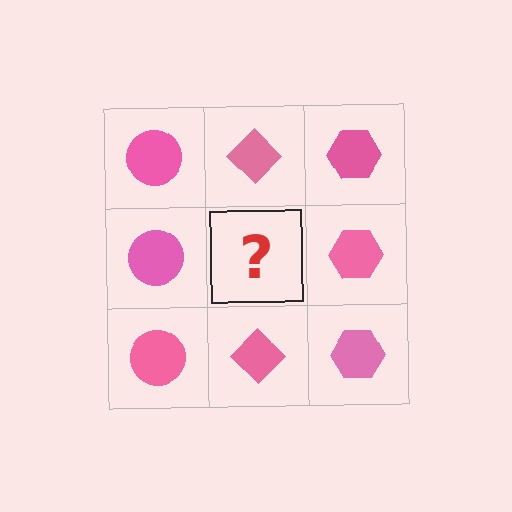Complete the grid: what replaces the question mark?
The question mark should be replaced with a pink diamond.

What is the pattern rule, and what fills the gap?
The rule is that each column has a consistent shape. The gap should be filled with a pink diamond.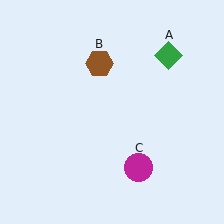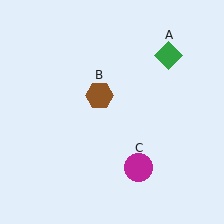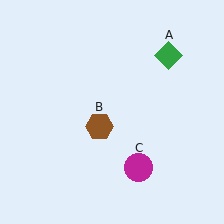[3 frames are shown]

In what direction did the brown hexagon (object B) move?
The brown hexagon (object B) moved down.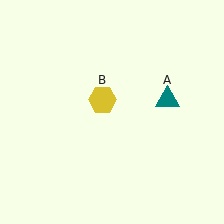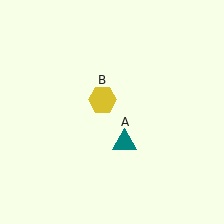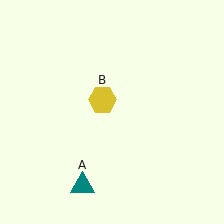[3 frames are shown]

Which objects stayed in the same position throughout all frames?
Yellow hexagon (object B) remained stationary.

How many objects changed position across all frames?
1 object changed position: teal triangle (object A).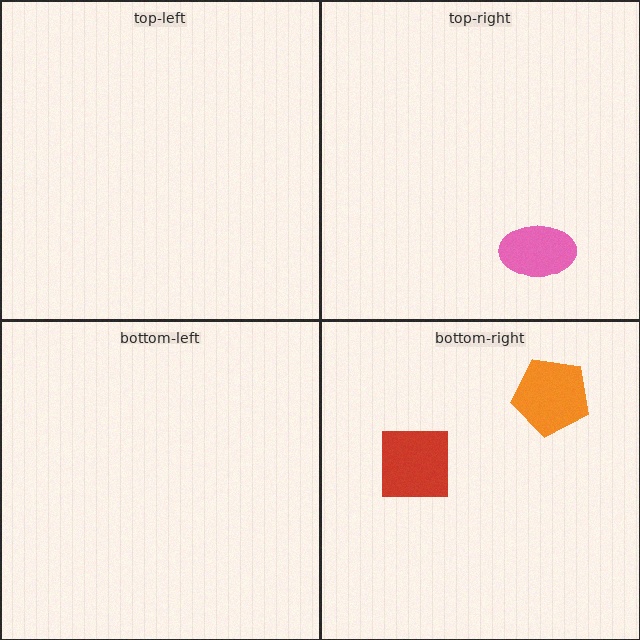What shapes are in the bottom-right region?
The red square, the orange pentagon.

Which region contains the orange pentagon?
The bottom-right region.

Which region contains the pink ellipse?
The top-right region.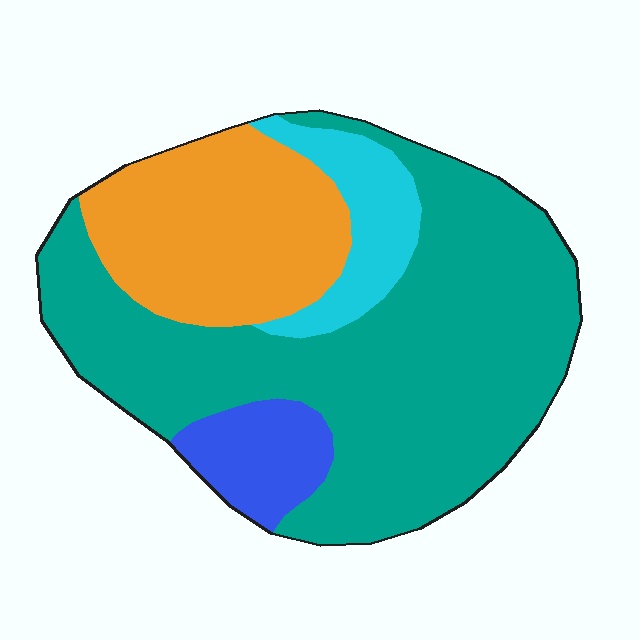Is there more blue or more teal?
Teal.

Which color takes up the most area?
Teal, at roughly 60%.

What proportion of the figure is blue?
Blue takes up less than a quarter of the figure.